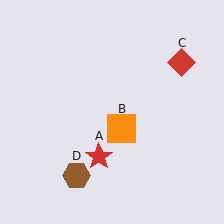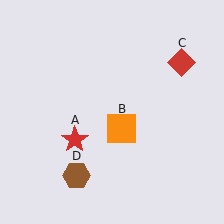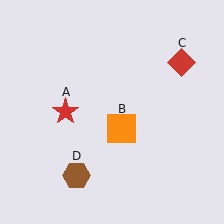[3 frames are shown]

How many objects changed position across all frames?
1 object changed position: red star (object A).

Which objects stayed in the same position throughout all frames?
Orange square (object B) and red diamond (object C) and brown hexagon (object D) remained stationary.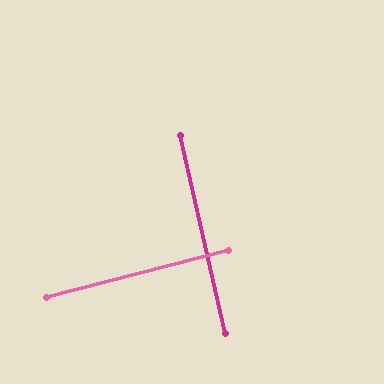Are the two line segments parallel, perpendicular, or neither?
Perpendicular — they meet at approximately 88°.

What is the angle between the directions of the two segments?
Approximately 88 degrees.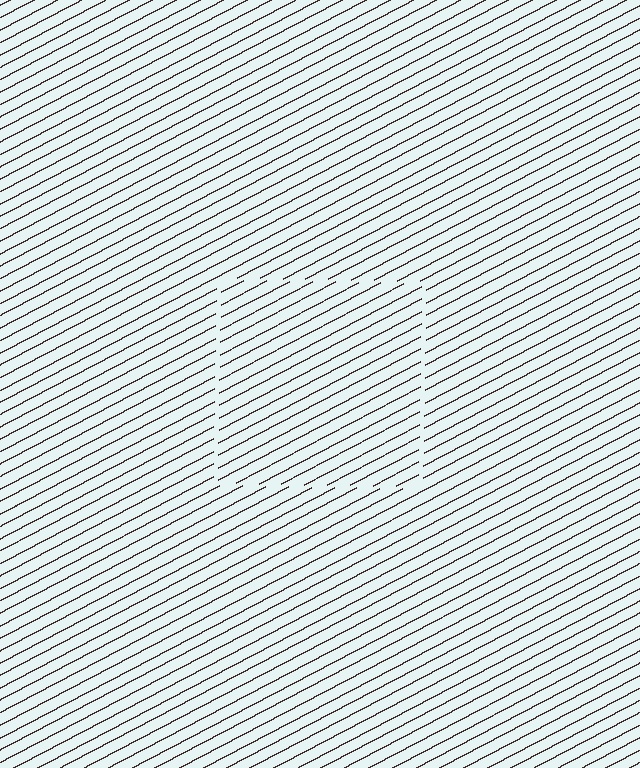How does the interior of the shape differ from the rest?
The interior of the shape contains the same grating, shifted by half a period — the contour is defined by the phase discontinuity where line-ends from the inner and outer gratings abut.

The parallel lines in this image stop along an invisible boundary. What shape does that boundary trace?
An illusory square. The interior of the shape contains the same grating, shifted by half a period — the contour is defined by the phase discontinuity where line-ends from the inner and outer gratings abut.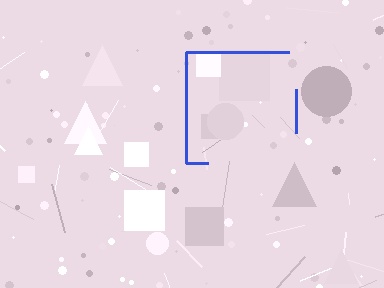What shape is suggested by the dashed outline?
The dashed outline suggests a square.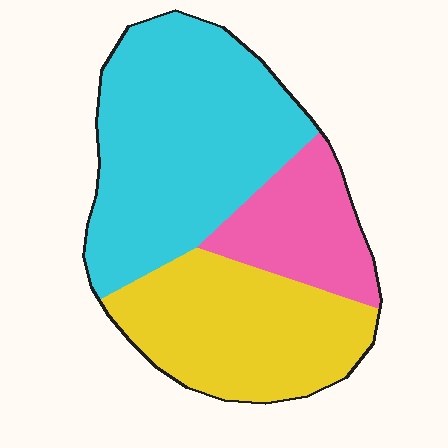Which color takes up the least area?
Pink, at roughly 20%.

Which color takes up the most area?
Cyan, at roughly 50%.